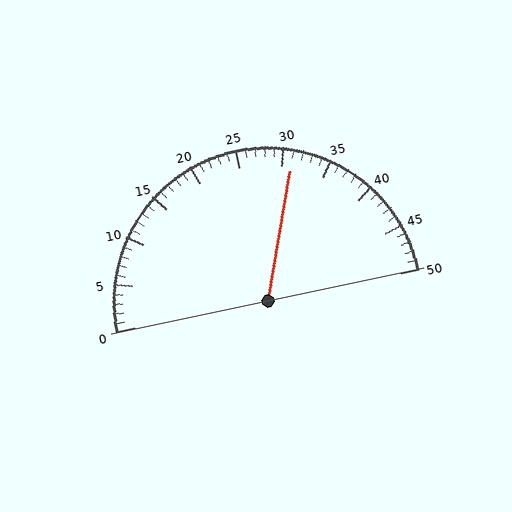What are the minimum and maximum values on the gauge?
The gauge ranges from 0 to 50.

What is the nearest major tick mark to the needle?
The nearest major tick mark is 30.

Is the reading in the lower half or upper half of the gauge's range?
The reading is in the upper half of the range (0 to 50).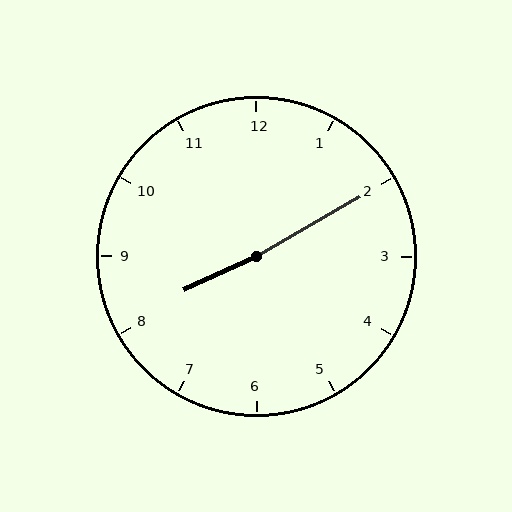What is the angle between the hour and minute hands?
Approximately 175 degrees.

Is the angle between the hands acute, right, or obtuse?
It is obtuse.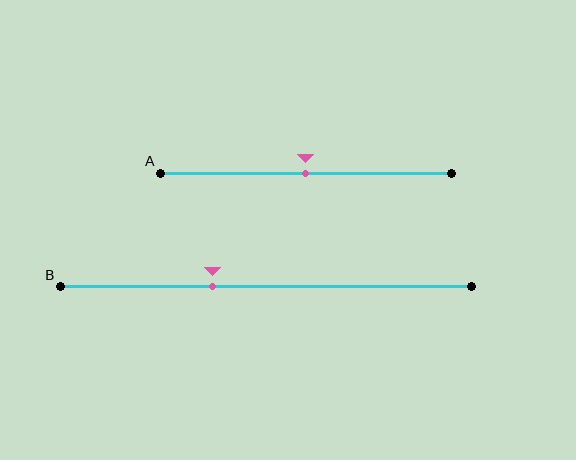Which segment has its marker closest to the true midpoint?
Segment A has its marker closest to the true midpoint.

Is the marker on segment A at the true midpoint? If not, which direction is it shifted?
Yes, the marker on segment A is at the true midpoint.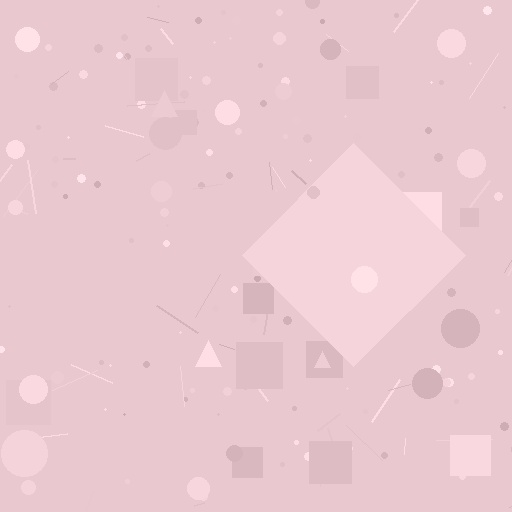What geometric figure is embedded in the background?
A diamond is embedded in the background.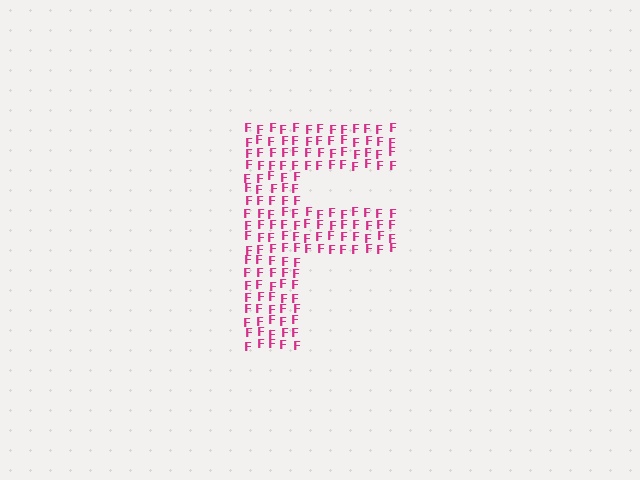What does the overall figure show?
The overall figure shows the letter F.